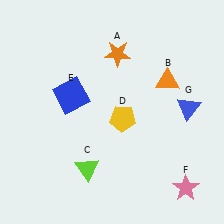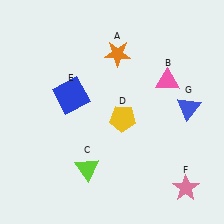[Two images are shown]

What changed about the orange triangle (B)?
In Image 1, B is orange. In Image 2, it changed to pink.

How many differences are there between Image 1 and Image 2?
There is 1 difference between the two images.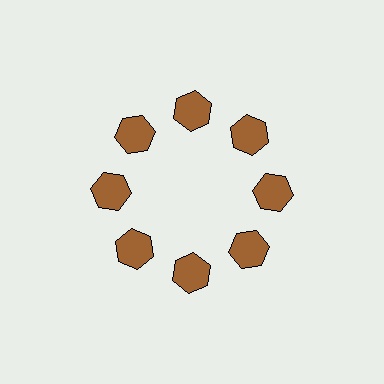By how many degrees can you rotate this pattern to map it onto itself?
The pattern maps onto itself every 45 degrees of rotation.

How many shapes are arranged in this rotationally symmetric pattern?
There are 8 shapes, arranged in 8 groups of 1.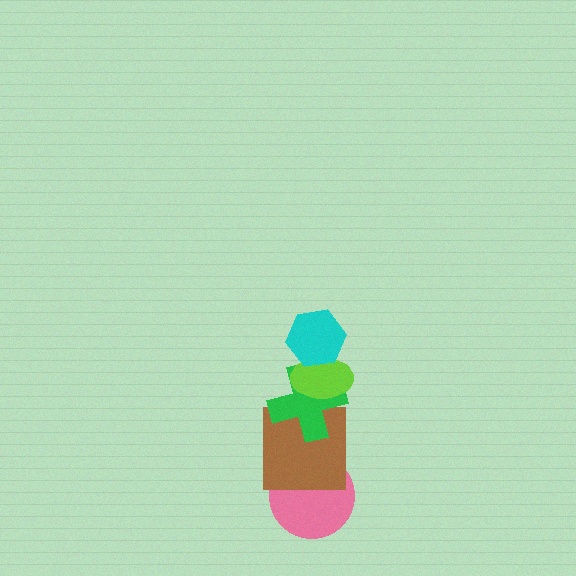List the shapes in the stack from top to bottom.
From top to bottom: the cyan hexagon, the lime ellipse, the green cross, the brown square, the pink circle.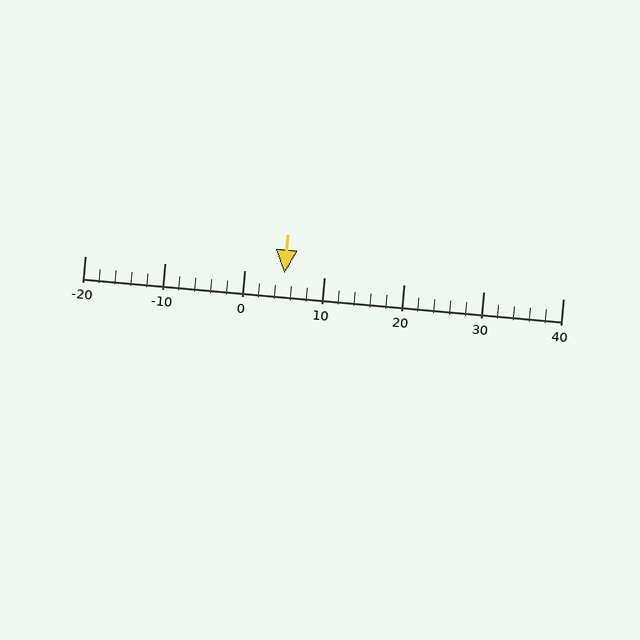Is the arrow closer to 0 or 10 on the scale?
The arrow is closer to 10.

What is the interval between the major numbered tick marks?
The major tick marks are spaced 10 units apart.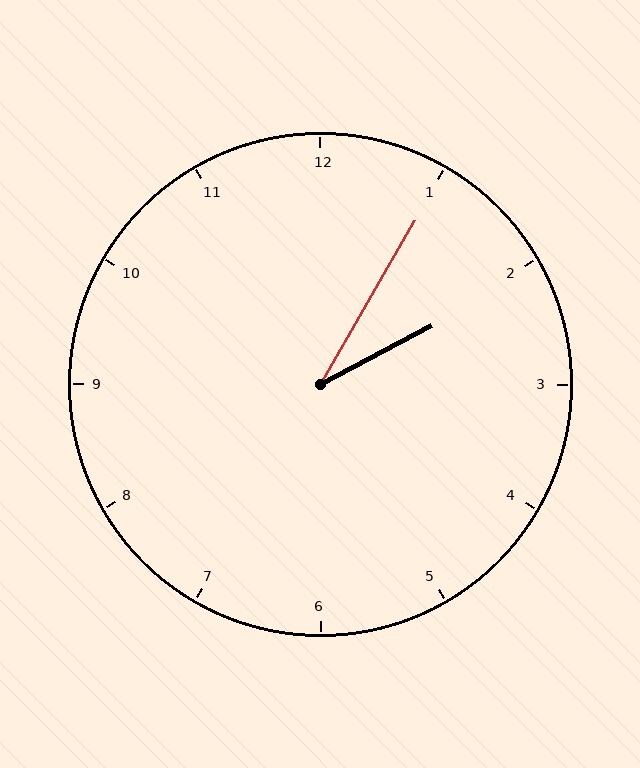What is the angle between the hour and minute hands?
Approximately 32 degrees.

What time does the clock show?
2:05.